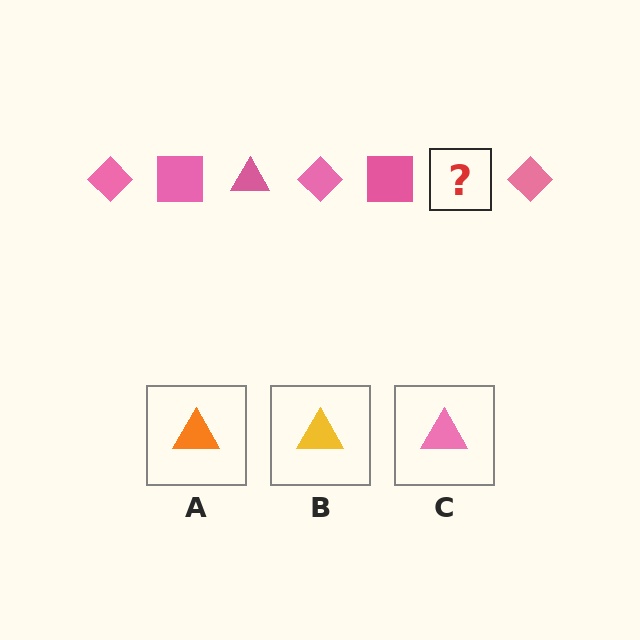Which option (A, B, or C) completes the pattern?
C.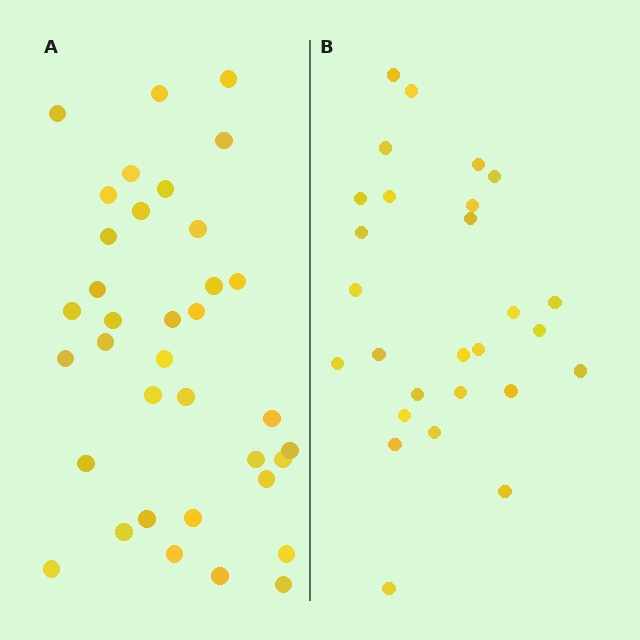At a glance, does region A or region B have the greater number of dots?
Region A (the left region) has more dots.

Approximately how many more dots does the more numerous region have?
Region A has roughly 8 or so more dots than region B.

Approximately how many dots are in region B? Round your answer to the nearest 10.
About 30 dots. (The exact count is 27, which rounds to 30.)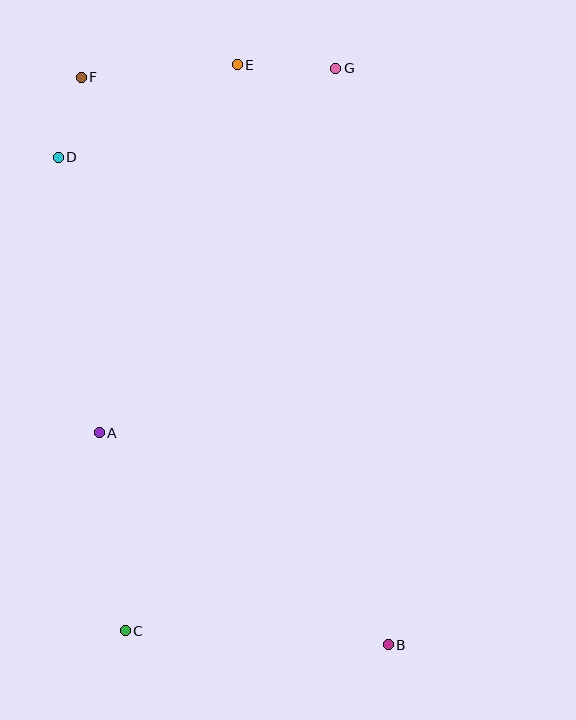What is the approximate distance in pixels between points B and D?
The distance between B and D is approximately 588 pixels.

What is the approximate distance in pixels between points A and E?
The distance between A and E is approximately 393 pixels.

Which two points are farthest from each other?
Points B and F are farthest from each other.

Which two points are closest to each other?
Points D and F are closest to each other.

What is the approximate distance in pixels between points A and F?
The distance between A and F is approximately 356 pixels.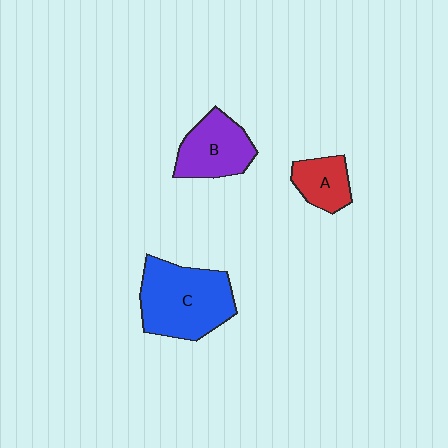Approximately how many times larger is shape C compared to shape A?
Approximately 2.4 times.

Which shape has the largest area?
Shape C (blue).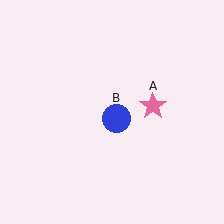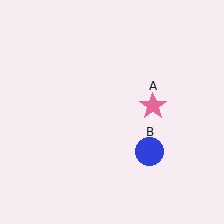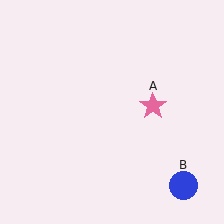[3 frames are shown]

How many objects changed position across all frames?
1 object changed position: blue circle (object B).